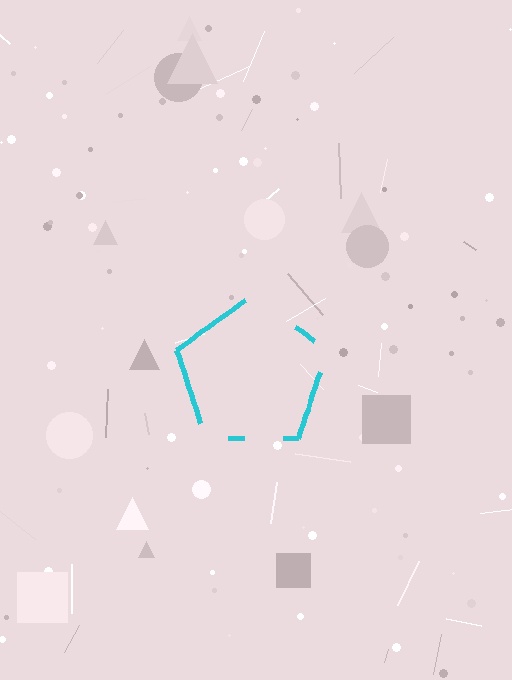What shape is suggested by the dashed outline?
The dashed outline suggests a pentagon.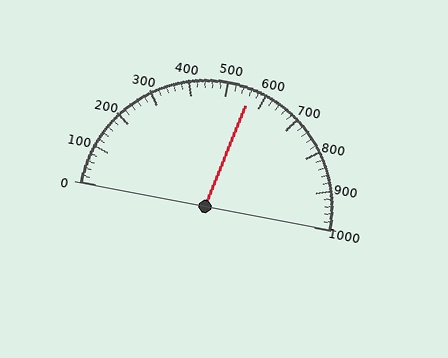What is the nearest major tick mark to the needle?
The nearest major tick mark is 600.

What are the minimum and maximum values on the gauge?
The gauge ranges from 0 to 1000.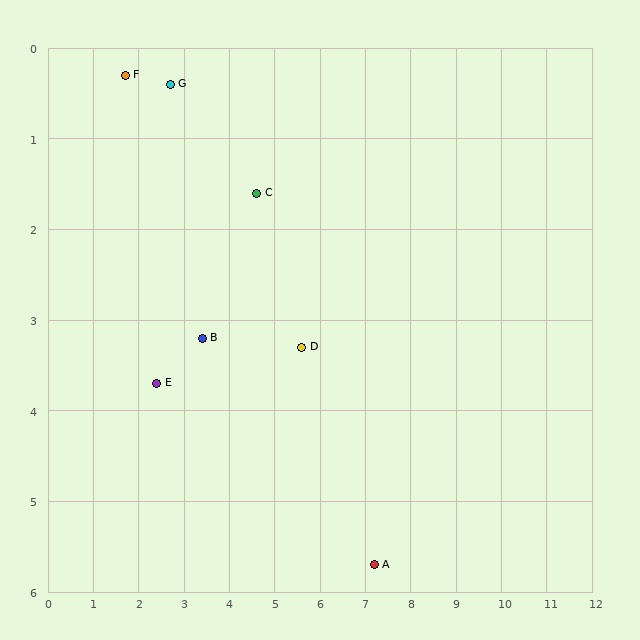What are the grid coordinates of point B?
Point B is at approximately (3.4, 3.2).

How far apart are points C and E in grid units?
Points C and E are about 3.0 grid units apart.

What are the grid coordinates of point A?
Point A is at approximately (7.2, 5.7).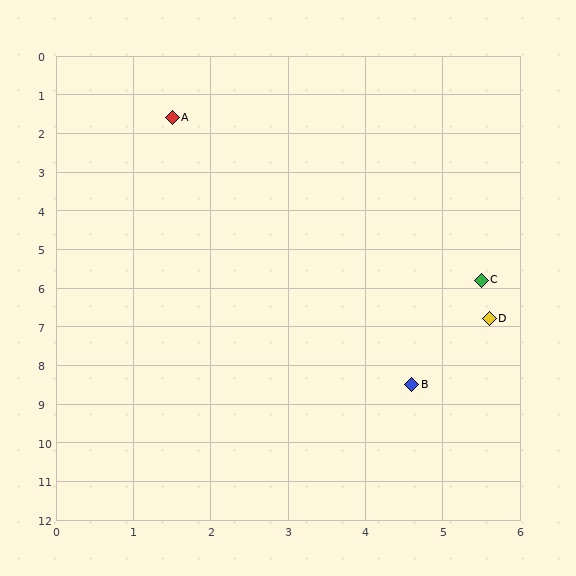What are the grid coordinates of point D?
Point D is at approximately (5.6, 6.8).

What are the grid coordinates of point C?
Point C is at approximately (5.5, 5.8).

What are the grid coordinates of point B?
Point B is at approximately (4.6, 8.5).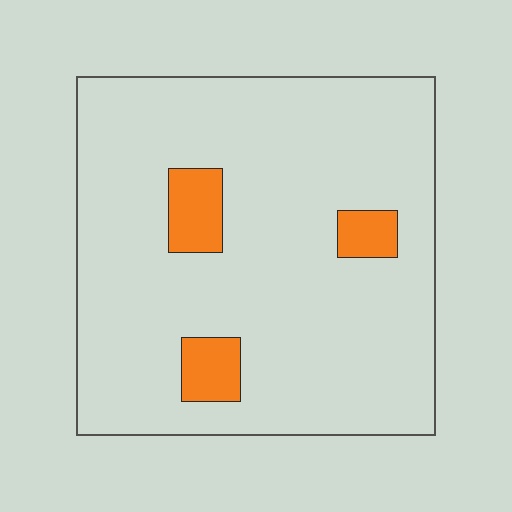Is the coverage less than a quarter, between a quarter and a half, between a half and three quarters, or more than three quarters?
Less than a quarter.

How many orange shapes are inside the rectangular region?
3.